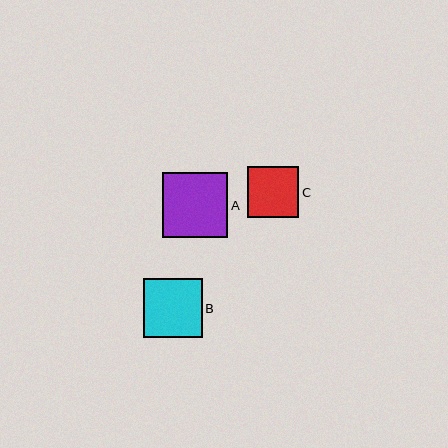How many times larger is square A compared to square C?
Square A is approximately 1.3 times the size of square C.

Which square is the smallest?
Square C is the smallest with a size of approximately 51 pixels.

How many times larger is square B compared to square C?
Square B is approximately 1.1 times the size of square C.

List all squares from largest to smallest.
From largest to smallest: A, B, C.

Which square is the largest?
Square A is the largest with a size of approximately 65 pixels.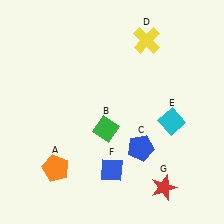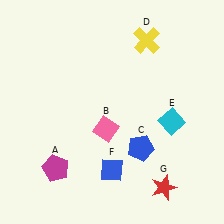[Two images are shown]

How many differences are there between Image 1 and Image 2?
There are 2 differences between the two images.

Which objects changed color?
A changed from orange to magenta. B changed from green to pink.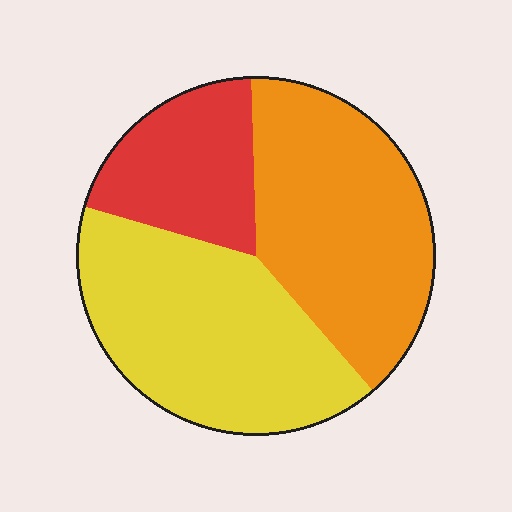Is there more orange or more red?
Orange.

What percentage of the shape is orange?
Orange takes up between a quarter and a half of the shape.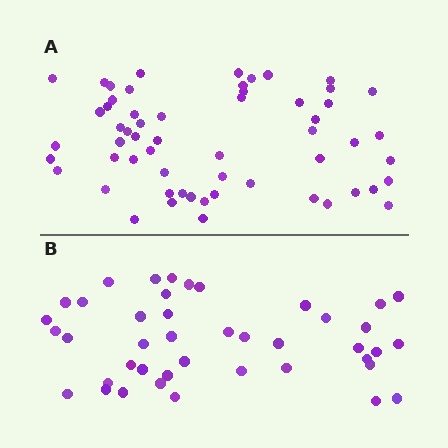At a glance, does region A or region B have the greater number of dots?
Region A (the top region) has more dots.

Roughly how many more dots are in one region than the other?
Region A has approximately 15 more dots than region B.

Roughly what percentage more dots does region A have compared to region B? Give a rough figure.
About 40% more.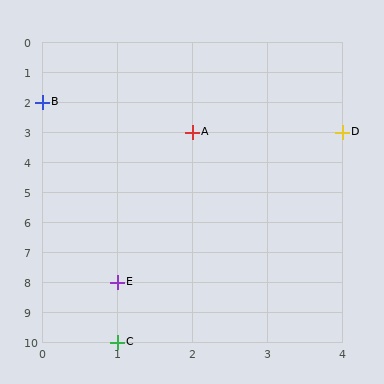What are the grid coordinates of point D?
Point D is at grid coordinates (4, 3).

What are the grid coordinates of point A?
Point A is at grid coordinates (2, 3).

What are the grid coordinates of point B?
Point B is at grid coordinates (0, 2).